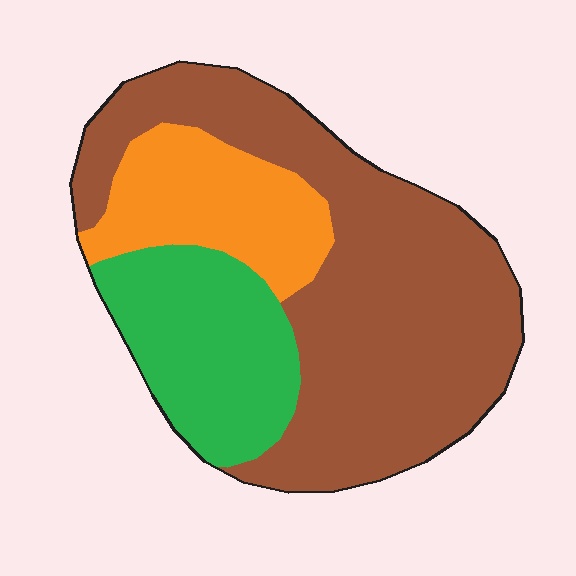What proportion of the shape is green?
Green takes up about one quarter (1/4) of the shape.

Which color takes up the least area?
Orange, at roughly 20%.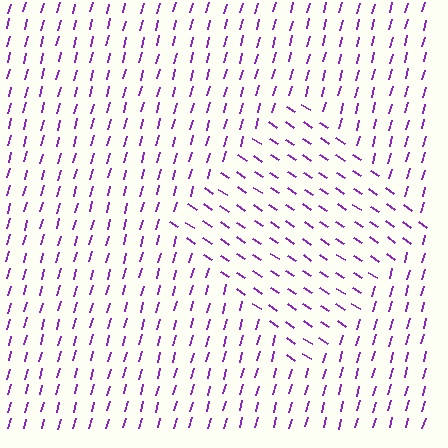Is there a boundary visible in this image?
Yes, there is a texture boundary formed by a change in line orientation.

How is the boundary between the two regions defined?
The boundary is defined purely by a change in line orientation (approximately 71 degrees difference). All lines are the same color and thickness.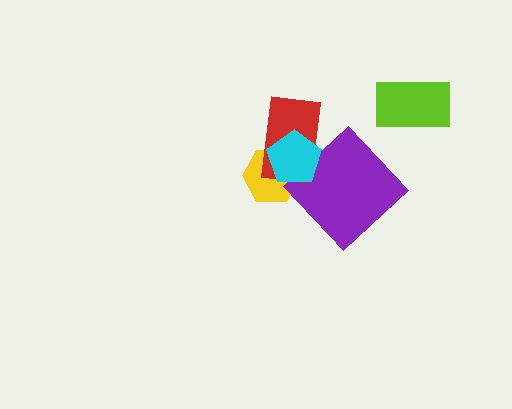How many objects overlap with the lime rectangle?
0 objects overlap with the lime rectangle.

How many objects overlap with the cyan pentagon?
3 objects overlap with the cyan pentagon.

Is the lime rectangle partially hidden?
No, no other shape covers it.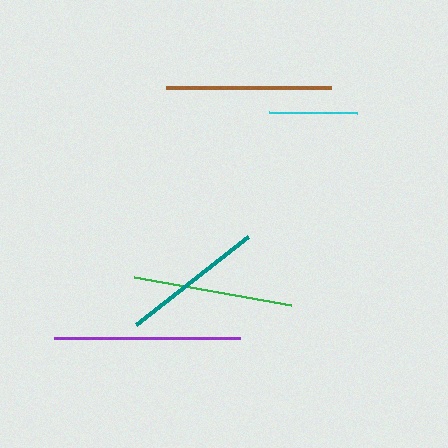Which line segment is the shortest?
The cyan line is the shortest at approximately 88 pixels.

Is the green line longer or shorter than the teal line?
The green line is longer than the teal line.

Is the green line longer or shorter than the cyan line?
The green line is longer than the cyan line.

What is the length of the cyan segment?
The cyan segment is approximately 88 pixels long.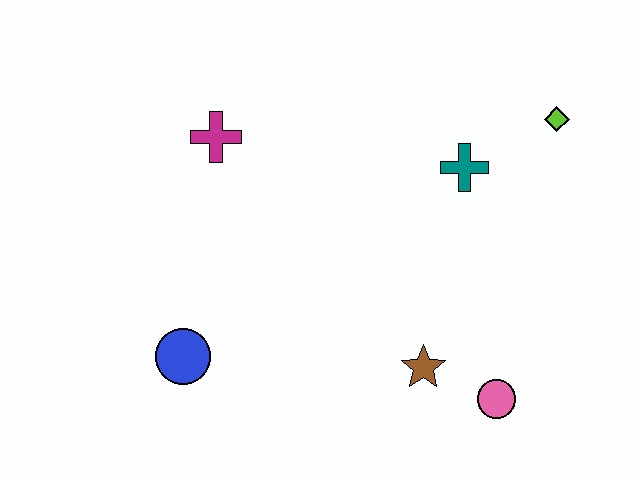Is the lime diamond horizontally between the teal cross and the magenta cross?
No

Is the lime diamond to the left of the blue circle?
No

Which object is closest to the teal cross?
The lime diamond is closest to the teal cross.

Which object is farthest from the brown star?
The magenta cross is farthest from the brown star.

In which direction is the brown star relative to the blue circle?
The brown star is to the right of the blue circle.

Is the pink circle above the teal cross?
No